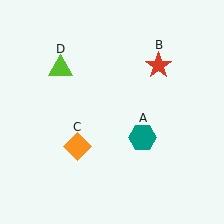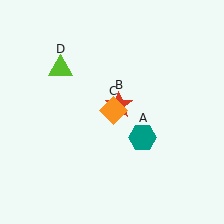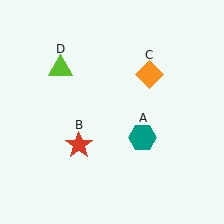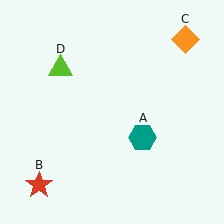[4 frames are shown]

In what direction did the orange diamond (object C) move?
The orange diamond (object C) moved up and to the right.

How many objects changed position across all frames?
2 objects changed position: red star (object B), orange diamond (object C).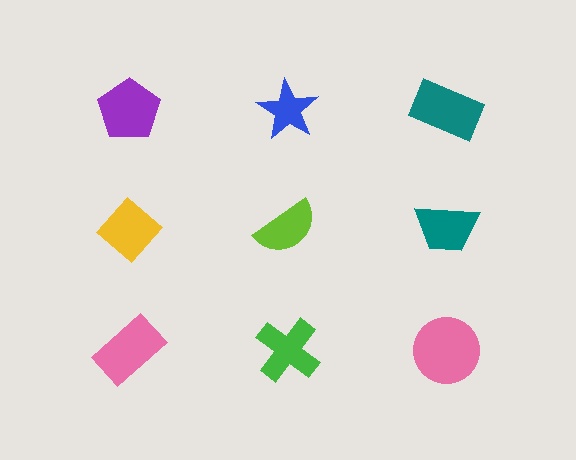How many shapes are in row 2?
3 shapes.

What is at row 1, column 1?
A purple pentagon.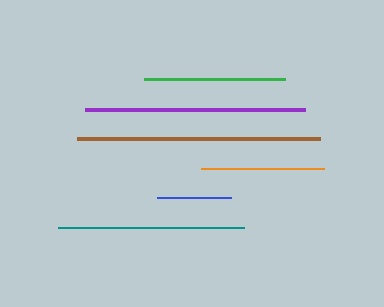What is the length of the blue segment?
The blue segment is approximately 74 pixels long.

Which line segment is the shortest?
The blue line is the shortest at approximately 74 pixels.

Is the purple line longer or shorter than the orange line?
The purple line is longer than the orange line.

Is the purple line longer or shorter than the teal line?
The purple line is longer than the teal line.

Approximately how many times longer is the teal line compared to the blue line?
The teal line is approximately 2.5 times the length of the blue line.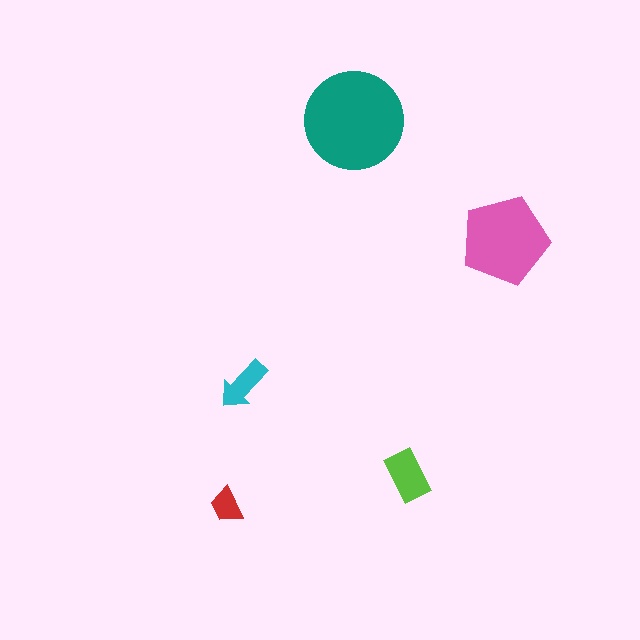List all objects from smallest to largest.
The red trapezoid, the cyan arrow, the lime rectangle, the pink pentagon, the teal circle.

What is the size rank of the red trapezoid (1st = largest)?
5th.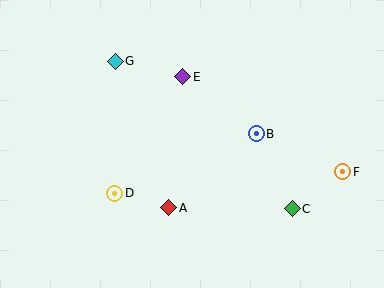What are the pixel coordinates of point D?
Point D is at (115, 193).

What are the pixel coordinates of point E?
Point E is at (183, 77).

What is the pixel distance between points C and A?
The distance between C and A is 123 pixels.